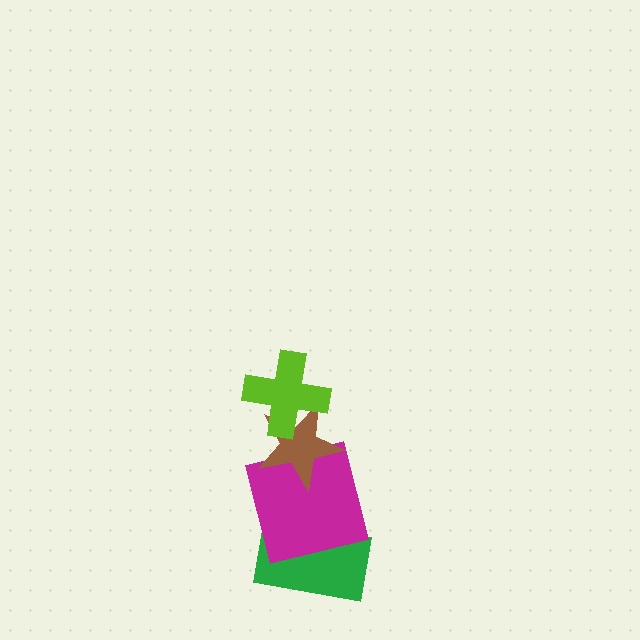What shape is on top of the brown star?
The lime cross is on top of the brown star.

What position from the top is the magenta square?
The magenta square is 3rd from the top.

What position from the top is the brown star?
The brown star is 2nd from the top.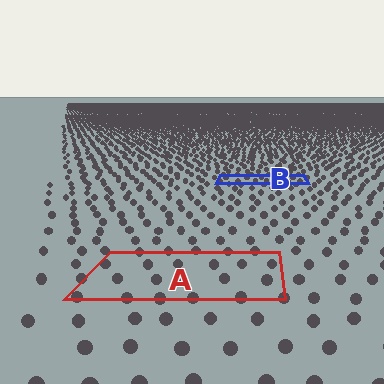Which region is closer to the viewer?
Region A is closer. The texture elements there are larger and more spread out.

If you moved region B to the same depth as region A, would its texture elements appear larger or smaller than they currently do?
They would appear larger. At a closer depth, the same texture elements are projected at a bigger on-screen size.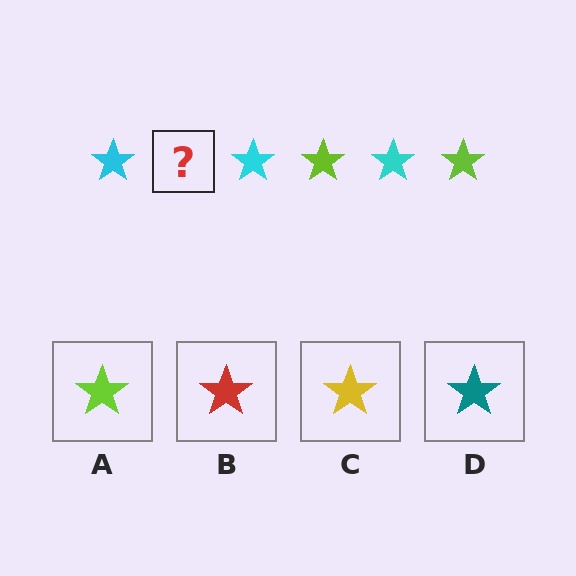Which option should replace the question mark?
Option A.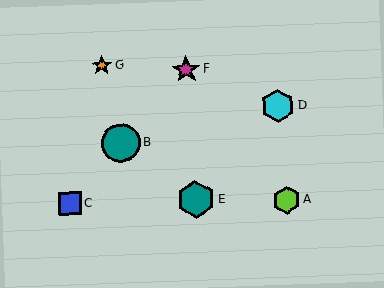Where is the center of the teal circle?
The center of the teal circle is at (121, 143).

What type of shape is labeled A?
Shape A is a lime hexagon.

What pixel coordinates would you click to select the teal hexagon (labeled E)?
Click at (196, 199) to select the teal hexagon E.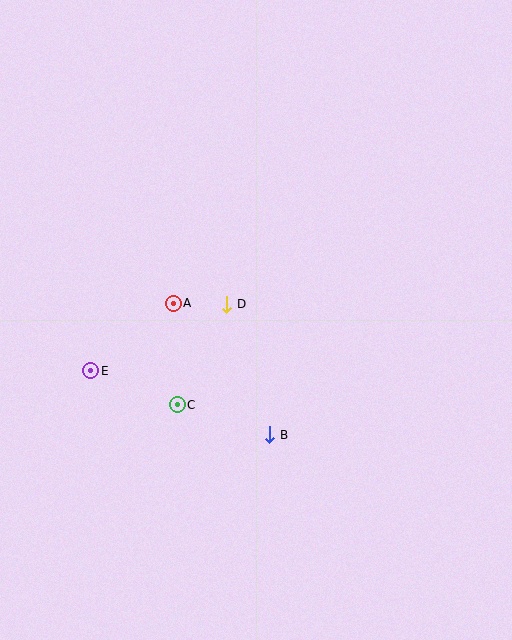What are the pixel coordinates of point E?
Point E is at (91, 371).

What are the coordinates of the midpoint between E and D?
The midpoint between E and D is at (159, 338).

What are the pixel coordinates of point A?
Point A is at (173, 303).